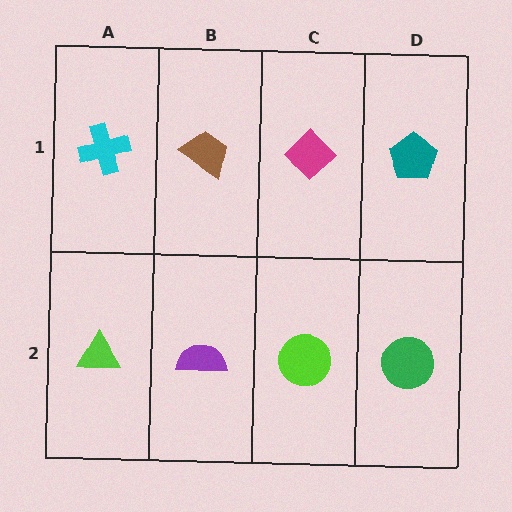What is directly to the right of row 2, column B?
A lime circle.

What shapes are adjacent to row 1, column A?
A lime triangle (row 2, column A), a brown trapezoid (row 1, column B).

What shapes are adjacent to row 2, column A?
A cyan cross (row 1, column A), a purple semicircle (row 2, column B).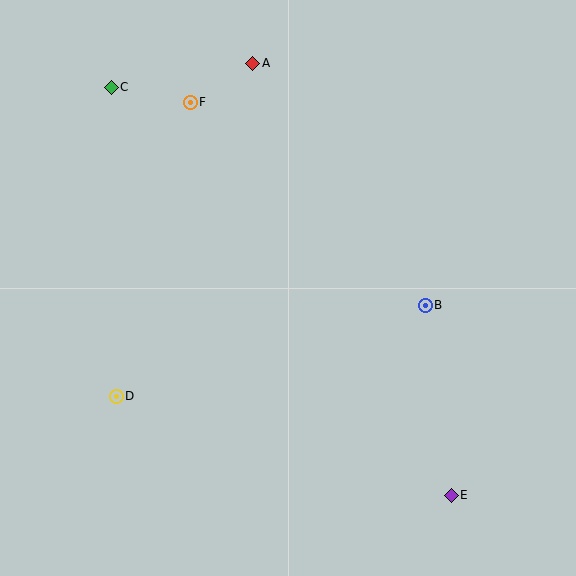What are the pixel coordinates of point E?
Point E is at (451, 495).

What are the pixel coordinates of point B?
Point B is at (425, 305).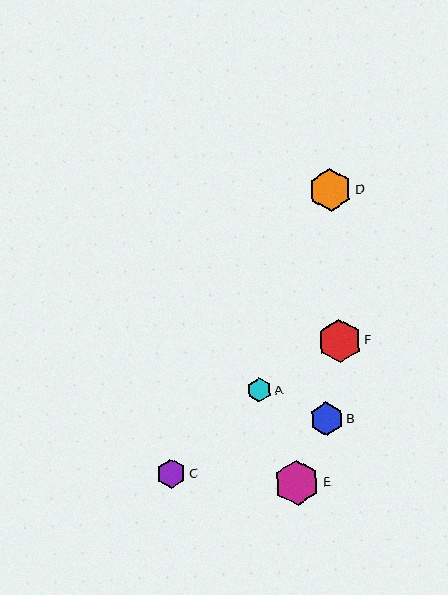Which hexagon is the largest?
Hexagon E is the largest with a size of approximately 45 pixels.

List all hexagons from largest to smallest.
From largest to smallest: E, F, D, B, C, A.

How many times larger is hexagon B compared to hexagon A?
Hexagon B is approximately 1.4 times the size of hexagon A.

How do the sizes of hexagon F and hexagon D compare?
Hexagon F and hexagon D are approximately the same size.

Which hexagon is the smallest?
Hexagon A is the smallest with a size of approximately 24 pixels.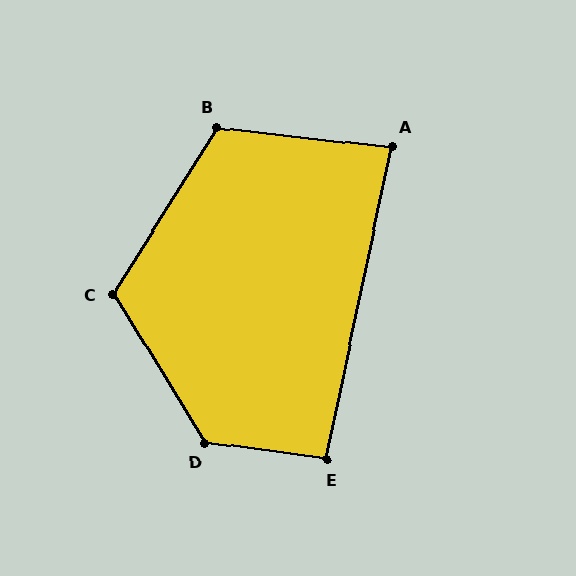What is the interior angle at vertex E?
Approximately 94 degrees (approximately right).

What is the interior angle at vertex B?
Approximately 116 degrees (obtuse).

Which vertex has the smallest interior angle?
A, at approximately 84 degrees.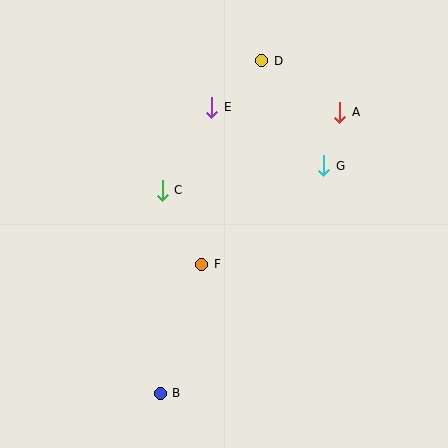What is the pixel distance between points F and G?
The distance between F and G is 157 pixels.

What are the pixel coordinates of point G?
Point G is at (324, 166).